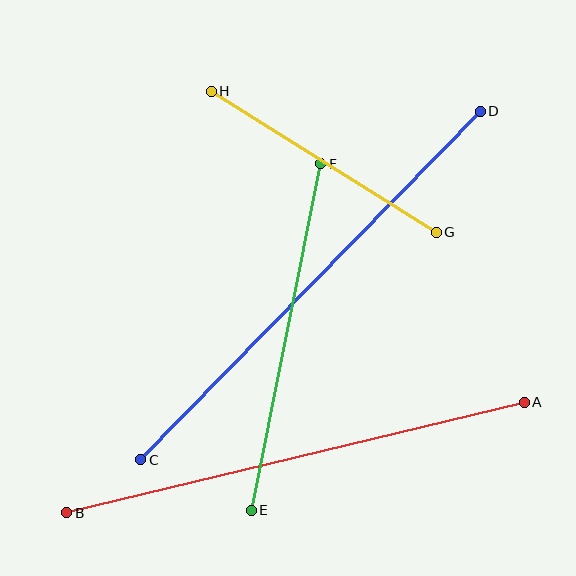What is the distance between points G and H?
The distance is approximately 265 pixels.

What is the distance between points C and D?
The distance is approximately 487 pixels.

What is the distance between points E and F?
The distance is approximately 354 pixels.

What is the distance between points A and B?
The distance is approximately 471 pixels.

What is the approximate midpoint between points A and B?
The midpoint is at approximately (295, 458) pixels.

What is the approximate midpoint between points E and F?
The midpoint is at approximately (286, 337) pixels.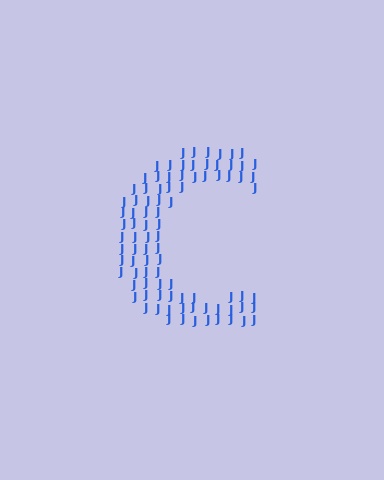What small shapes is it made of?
It is made of small letter J's.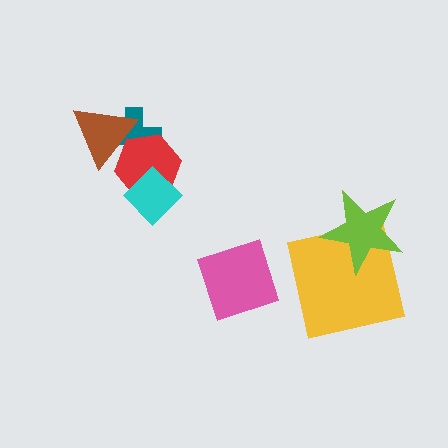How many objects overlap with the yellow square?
1 object overlaps with the yellow square.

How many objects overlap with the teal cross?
2 objects overlap with the teal cross.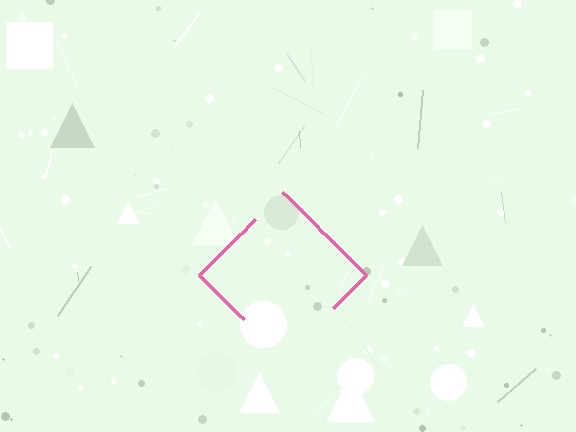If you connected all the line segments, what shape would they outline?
They would outline a diamond.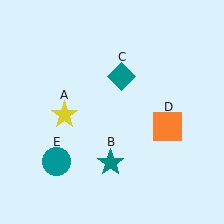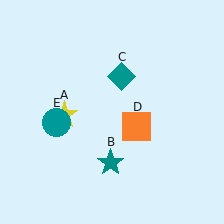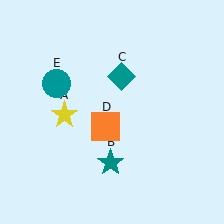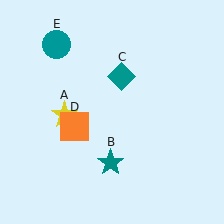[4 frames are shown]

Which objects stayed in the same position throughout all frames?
Yellow star (object A) and teal star (object B) and teal diamond (object C) remained stationary.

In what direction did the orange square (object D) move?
The orange square (object D) moved left.